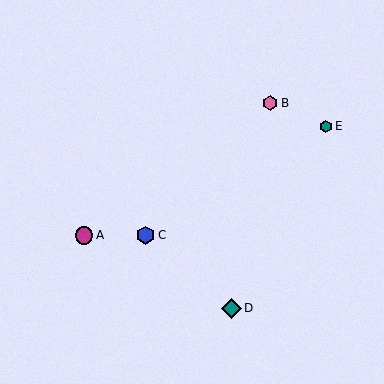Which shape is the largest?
The teal diamond (labeled D) is the largest.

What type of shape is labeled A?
Shape A is a magenta circle.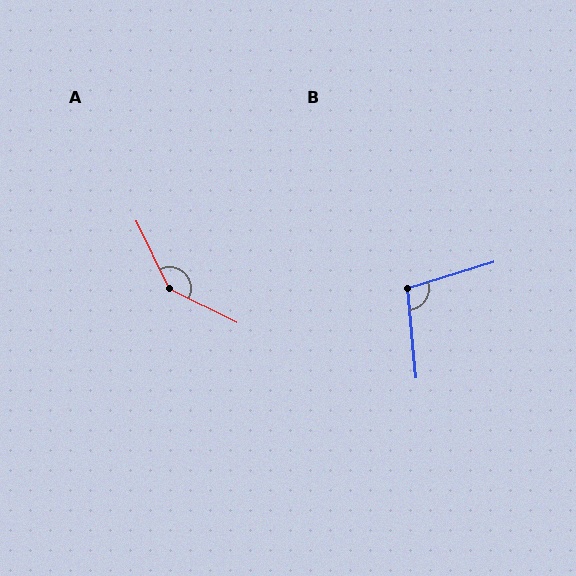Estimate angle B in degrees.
Approximately 102 degrees.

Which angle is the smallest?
B, at approximately 102 degrees.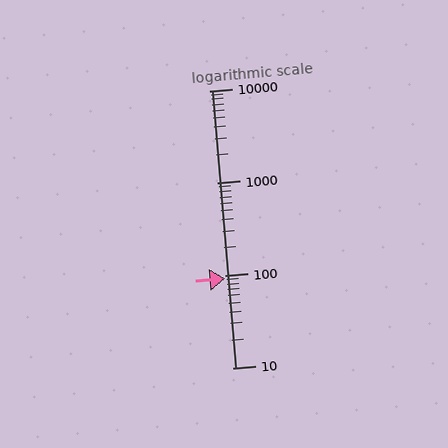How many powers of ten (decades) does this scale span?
The scale spans 3 decades, from 10 to 10000.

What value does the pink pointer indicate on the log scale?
The pointer indicates approximately 93.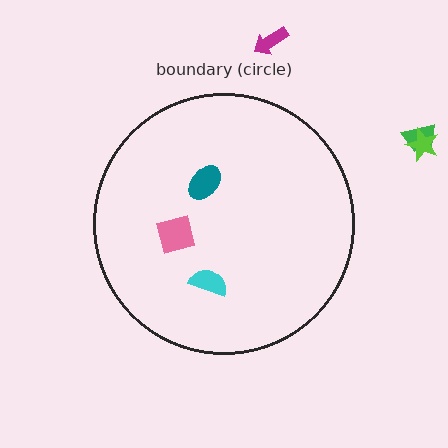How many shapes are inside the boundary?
3 inside, 3 outside.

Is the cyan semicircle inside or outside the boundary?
Inside.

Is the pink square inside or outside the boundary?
Inside.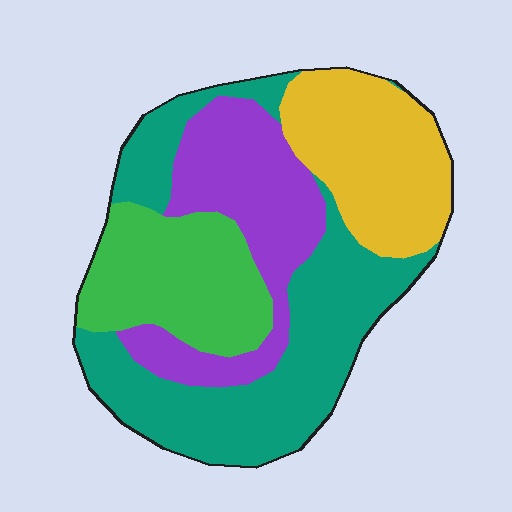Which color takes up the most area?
Teal, at roughly 35%.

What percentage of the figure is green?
Green takes up about one fifth (1/5) of the figure.